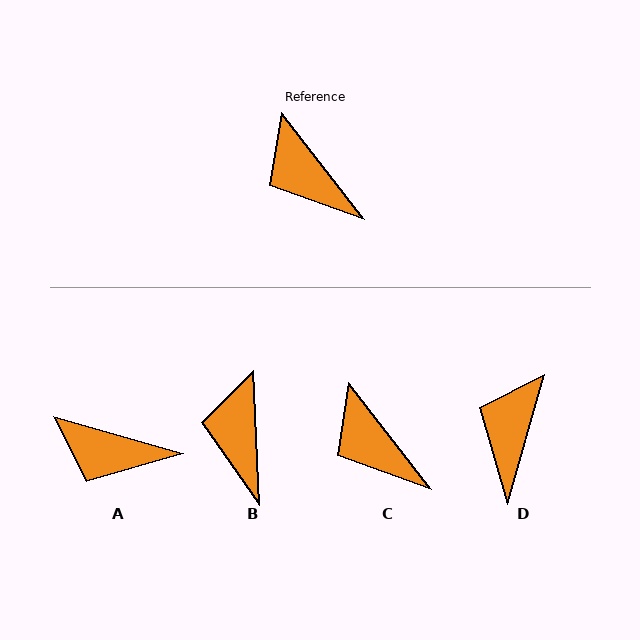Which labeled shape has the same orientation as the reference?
C.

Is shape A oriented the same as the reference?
No, it is off by about 37 degrees.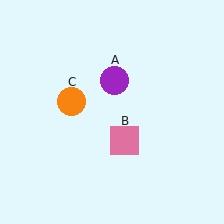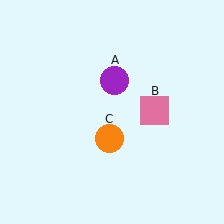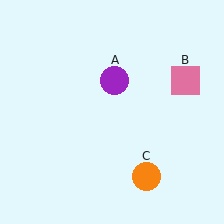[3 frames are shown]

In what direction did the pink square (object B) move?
The pink square (object B) moved up and to the right.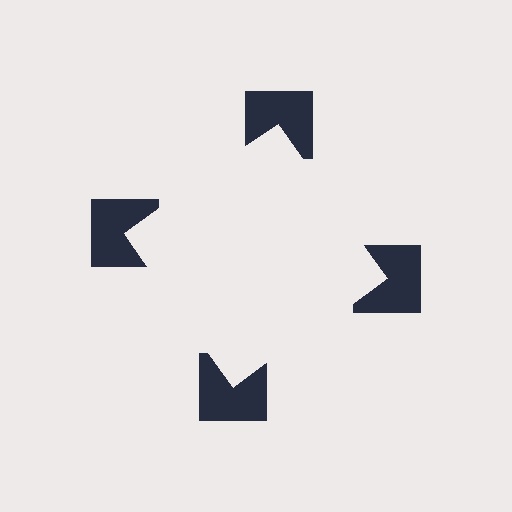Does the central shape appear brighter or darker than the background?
It typically appears slightly brighter than the background, even though no actual brightness change is drawn.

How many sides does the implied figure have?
4 sides.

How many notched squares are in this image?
There are 4 — one at each vertex of the illusory square.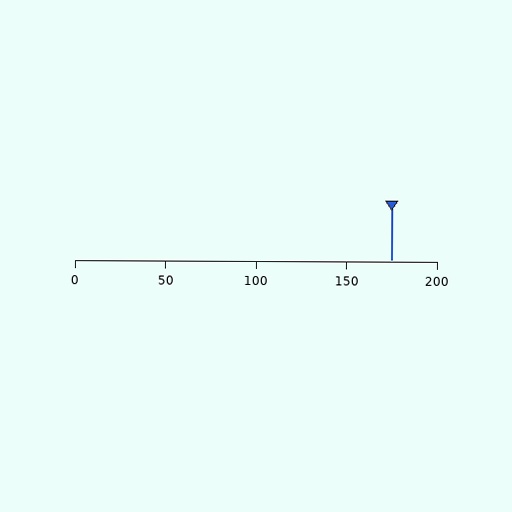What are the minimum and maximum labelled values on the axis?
The axis runs from 0 to 200.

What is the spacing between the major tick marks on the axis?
The major ticks are spaced 50 apart.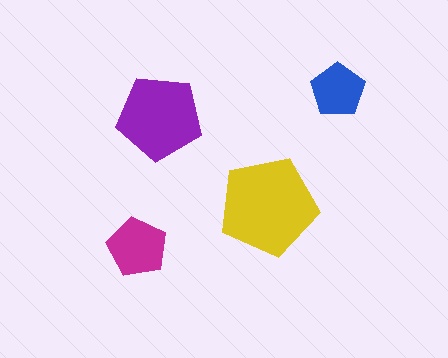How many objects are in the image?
There are 4 objects in the image.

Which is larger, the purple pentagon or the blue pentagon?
The purple one.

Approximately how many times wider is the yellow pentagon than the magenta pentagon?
About 1.5 times wider.